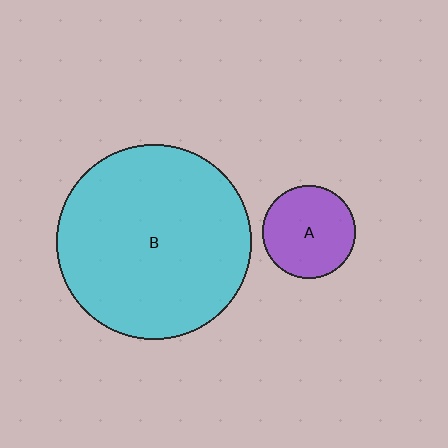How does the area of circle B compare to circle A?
Approximately 4.4 times.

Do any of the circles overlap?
No, none of the circles overlap.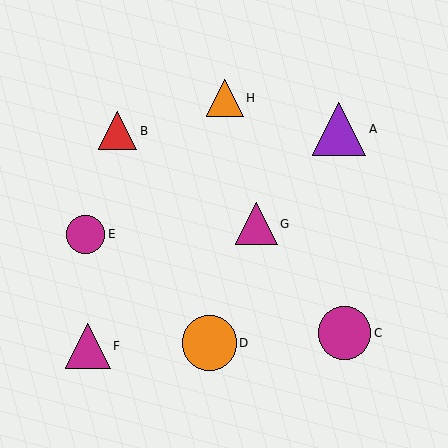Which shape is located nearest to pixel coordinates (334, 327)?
The magenta circle (labeled C) at (344, 333) is nearest to that location.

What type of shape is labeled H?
Shape H is an orange triangle.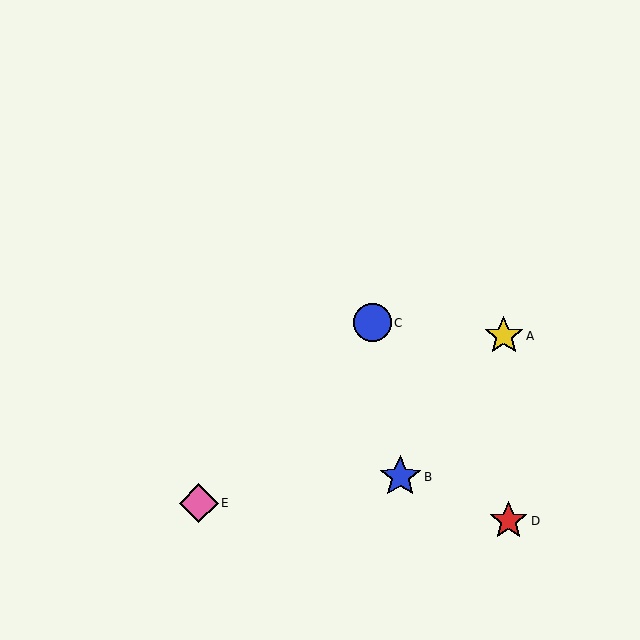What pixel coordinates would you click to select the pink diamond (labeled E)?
Click at (199, 503) to select the pink diamond E.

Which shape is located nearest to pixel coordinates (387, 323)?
The blue circle (labeled C) at (372, 323) is nearest to that location.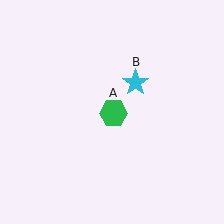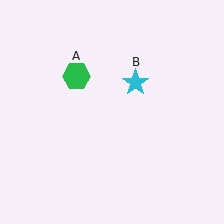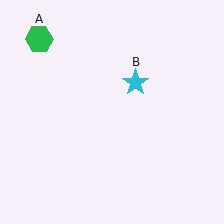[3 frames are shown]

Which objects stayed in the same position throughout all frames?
Cyan star (object B) remained stationary.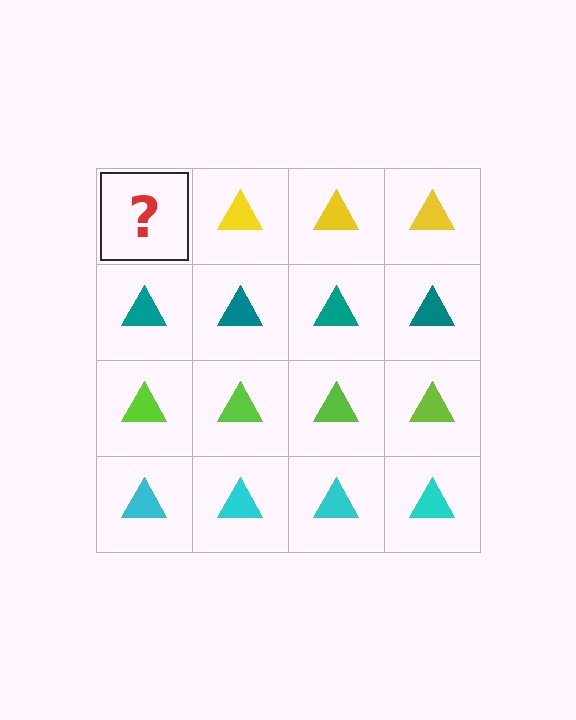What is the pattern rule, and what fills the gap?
The rule is that each row has a consistent color. The gap should be filled with a yellow triangle.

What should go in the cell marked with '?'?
The missing cell should contain a yellow triangle.